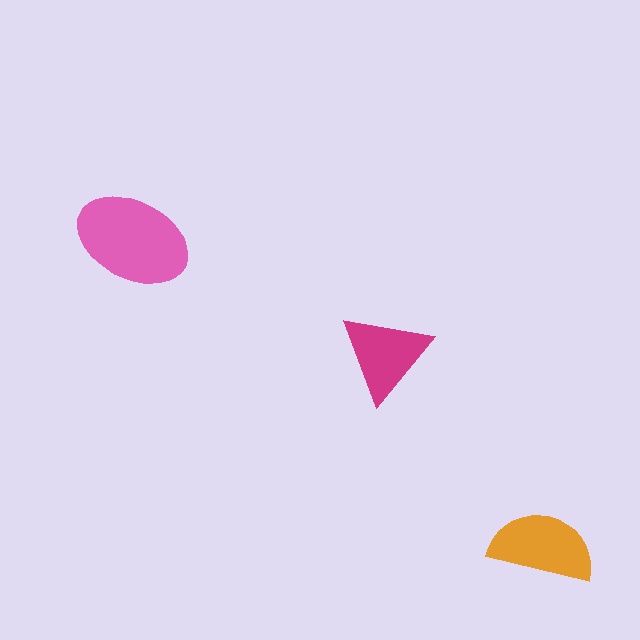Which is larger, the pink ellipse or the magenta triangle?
The pink ellipse.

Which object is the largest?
The pink ellipse.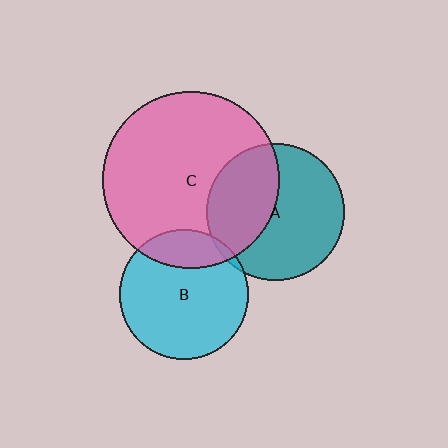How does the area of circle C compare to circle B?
Approximately 1.9 times.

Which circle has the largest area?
Circle C (pink).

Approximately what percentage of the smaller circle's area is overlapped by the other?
Approximately 40%.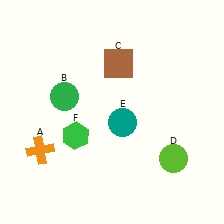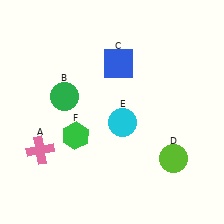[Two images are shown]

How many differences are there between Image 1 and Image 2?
There are 3 differences between the two images.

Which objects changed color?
A changed from orange to pink. C changed from brown to blue. E changed from teal to cyan.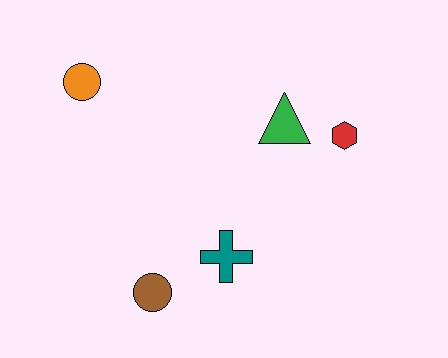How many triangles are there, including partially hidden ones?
There is 1 triangle.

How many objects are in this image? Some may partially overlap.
There are 5 objects.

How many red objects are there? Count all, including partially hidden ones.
There is 1 red object.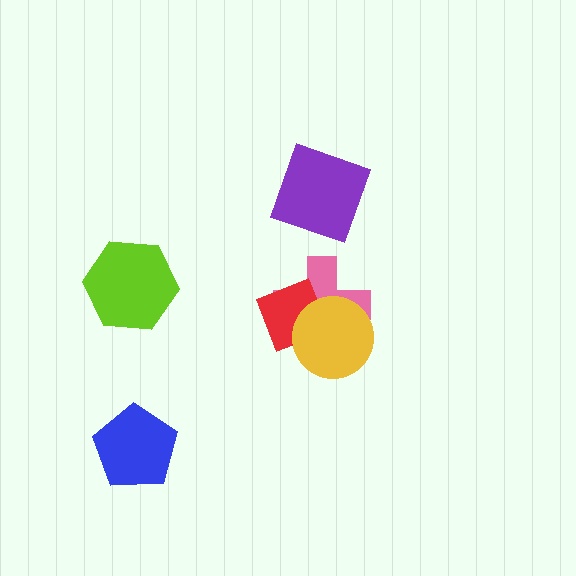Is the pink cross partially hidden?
Yes, it is partially covered by another shape.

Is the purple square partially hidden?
No, no other shape covers it.